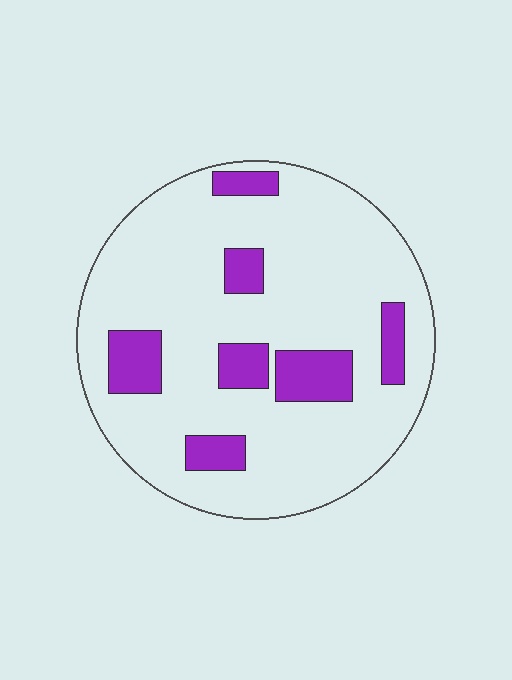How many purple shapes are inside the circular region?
7.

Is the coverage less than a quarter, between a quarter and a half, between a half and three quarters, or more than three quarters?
Less than a quarter.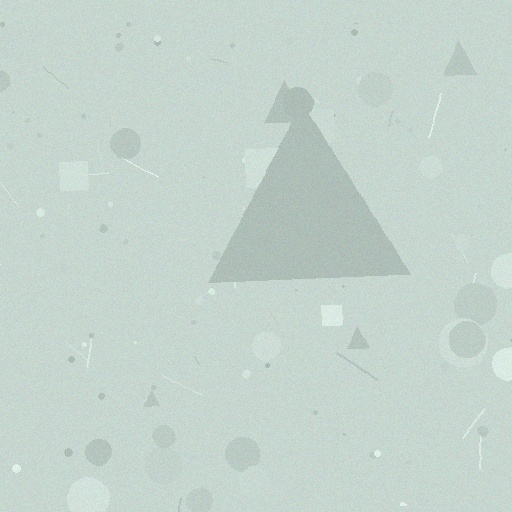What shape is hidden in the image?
A triangle is hidden in the image.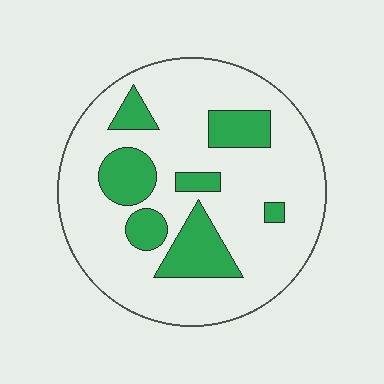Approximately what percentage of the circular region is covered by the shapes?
Approximately 20%.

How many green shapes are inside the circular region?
7.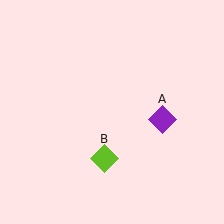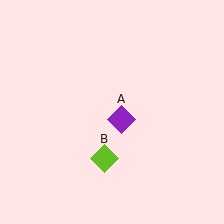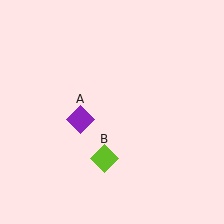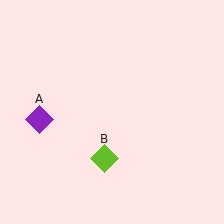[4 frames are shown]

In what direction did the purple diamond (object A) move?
The purple diamond (object A) moved left.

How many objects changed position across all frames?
1 object changed position: purple diamond (object A).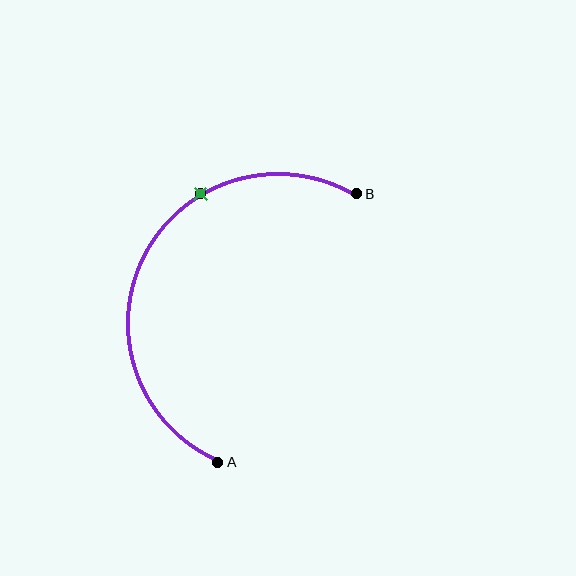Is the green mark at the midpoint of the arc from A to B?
No. The green mark lies on the arc but is closer to endpoint B. The arc midpoint would be at the point on the curve equidistant along the arc from both A and B.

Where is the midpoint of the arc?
The arc midpoint is the point on the curve farthest from the straight line joining A and B. It sits to the left of that line.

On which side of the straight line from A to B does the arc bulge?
The arc bulges to the left of the straight line connecting A and B.